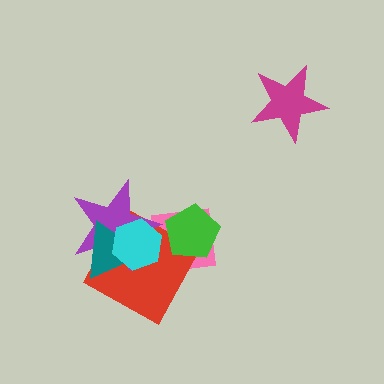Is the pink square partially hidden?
Yes, it is partially covered by another shape.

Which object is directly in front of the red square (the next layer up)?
The purple star is directly in front of the red square.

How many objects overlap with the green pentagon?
2 objects overlap with the green pentagon.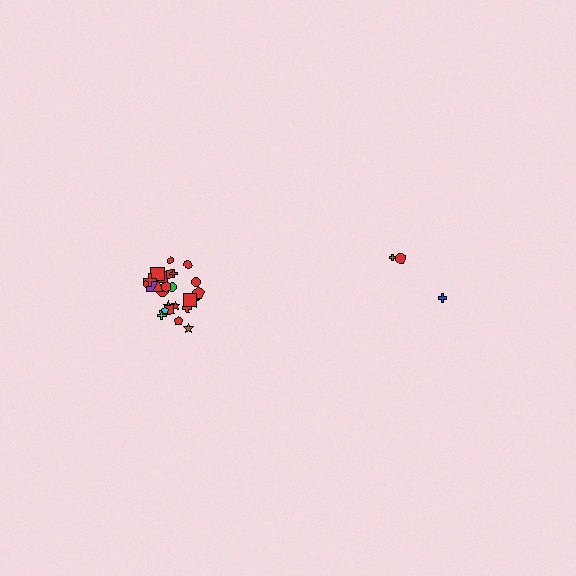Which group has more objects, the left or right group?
The left group.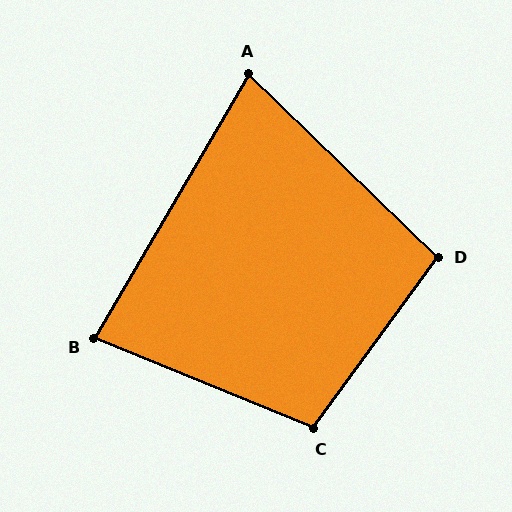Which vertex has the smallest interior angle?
A, at approximately 76 degrees.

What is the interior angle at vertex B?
Approximately 82 degrees (acute).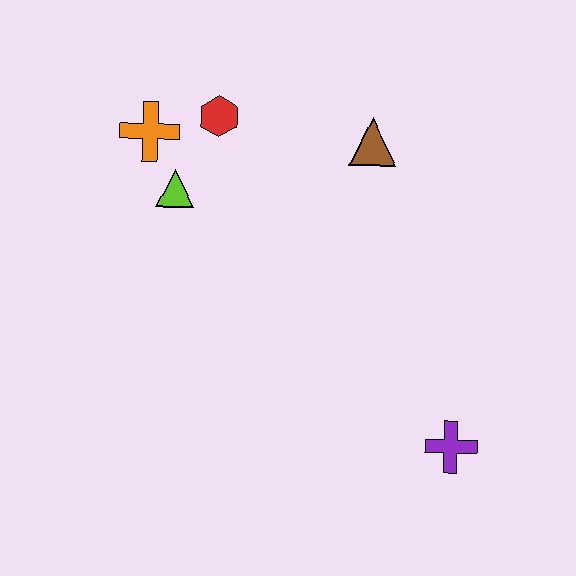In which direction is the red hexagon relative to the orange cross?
The red hexagon is to the right of the orange cross.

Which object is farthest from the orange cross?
The purple cross is farthest from the orange cross.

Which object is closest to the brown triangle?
The red hexagon is closest to the brown triangle.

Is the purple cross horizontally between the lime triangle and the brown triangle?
No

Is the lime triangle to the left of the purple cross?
Yes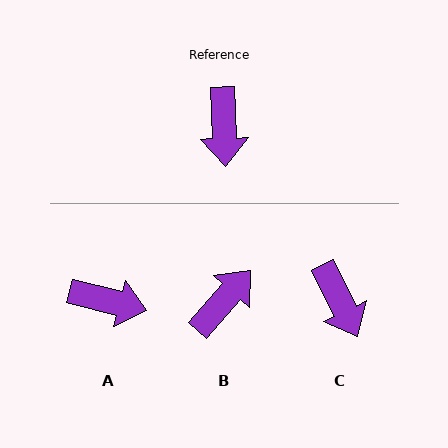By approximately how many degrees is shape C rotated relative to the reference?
Approximately 24 degrees counter-clockwise.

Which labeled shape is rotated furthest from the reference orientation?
B, about 137 degrees away.